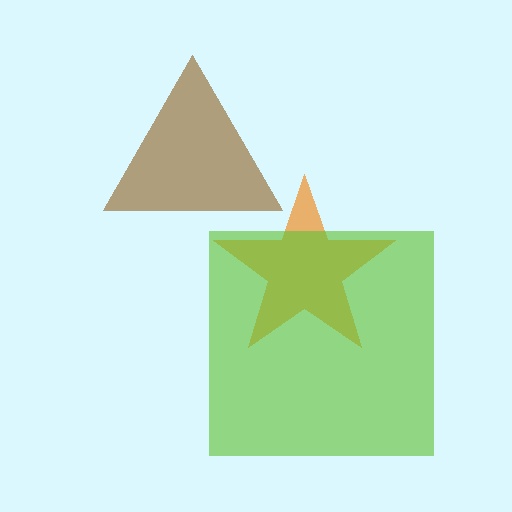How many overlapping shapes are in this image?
There are 3 overlapping shapes in the image.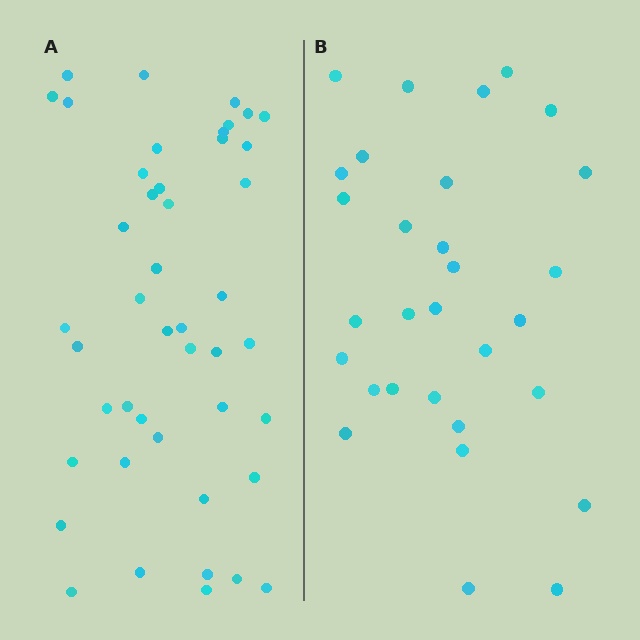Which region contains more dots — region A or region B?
Region A (the left region) has more dots.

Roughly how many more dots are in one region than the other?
Region A has approximately 15 more dots than region B.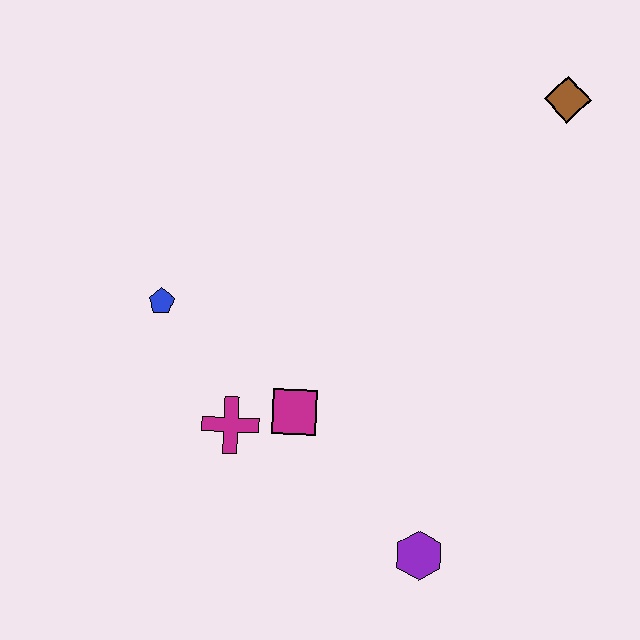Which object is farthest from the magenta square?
The brown diamond is farthest from the magenta square.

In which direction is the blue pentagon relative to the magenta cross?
The blue pentagon is above the magenta cross.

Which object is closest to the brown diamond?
The magenta square is closest to the brown diamond.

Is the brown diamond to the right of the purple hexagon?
Yes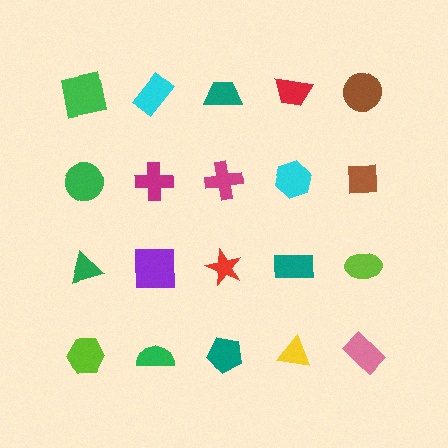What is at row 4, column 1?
A lime hexagon.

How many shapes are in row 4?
5 shapes.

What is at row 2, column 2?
A magenta cross.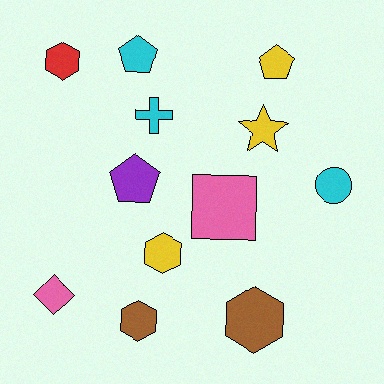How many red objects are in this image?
There is 1 red object.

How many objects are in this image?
There are 12 objects.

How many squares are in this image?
There is 1 square.